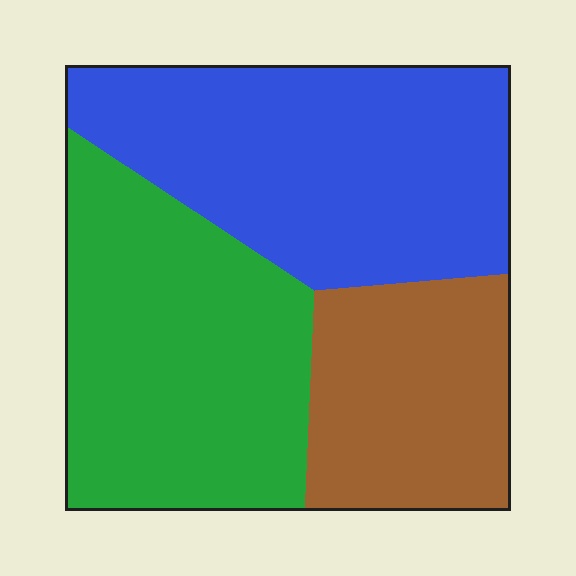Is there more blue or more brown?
Blue.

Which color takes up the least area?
Brown, at roughly 25%.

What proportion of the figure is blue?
Blue covers around 40% of the figure.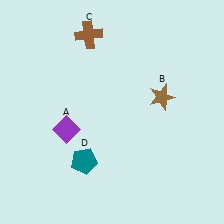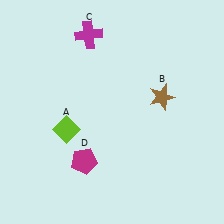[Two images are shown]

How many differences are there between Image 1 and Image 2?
There are 3 differences between the two images.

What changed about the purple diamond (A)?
In Image 1, A is purple. In Image 2, it changed to lime.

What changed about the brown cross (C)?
In Image 1, C is brown. In Image 2, it changed to magenta.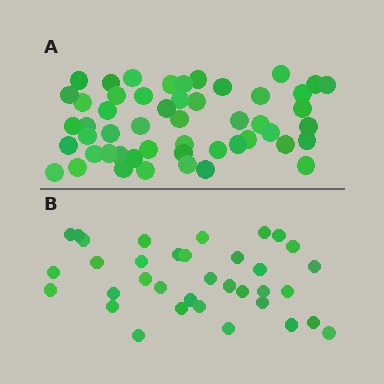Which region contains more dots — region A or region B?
Region A (the top region) has more dots.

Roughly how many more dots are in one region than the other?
Region A has approximately 15 more dots than region B.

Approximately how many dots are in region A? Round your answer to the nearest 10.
About 50 dots. (The exact count is 51, which rounds to 50.)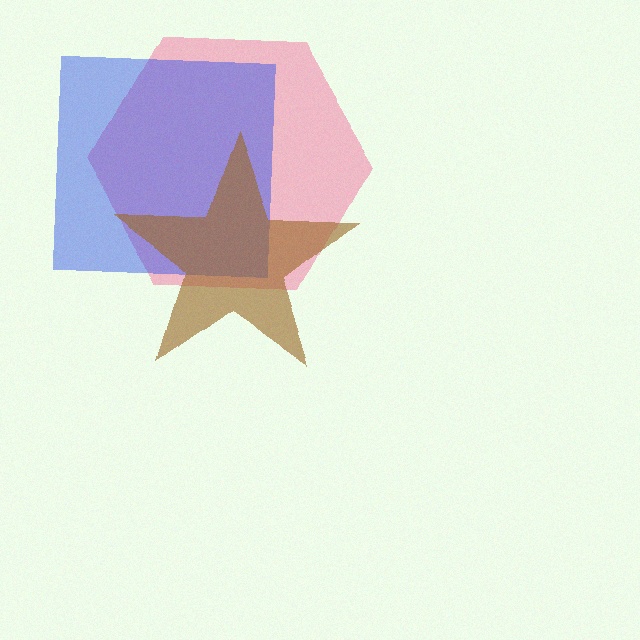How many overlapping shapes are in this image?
There are 3 overlapping shapes in the image.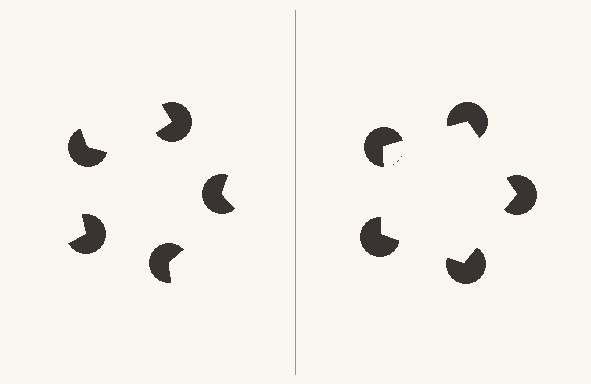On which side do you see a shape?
An illusory pentagon appears on the right side. On the left side the wedge cuts are rotated, so no coherent shape forms.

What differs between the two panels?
The pac-man discs are positioned identically on both sides; only the wedge orientations differ. On the right they align to a pentagon; on the left they are misaligned.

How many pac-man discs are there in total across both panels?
10 — 5 on each side.